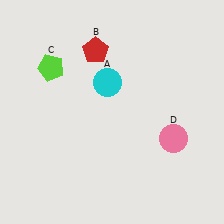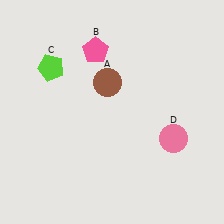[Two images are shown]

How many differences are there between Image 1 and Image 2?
There are 2 differences between the two images.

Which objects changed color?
A changed from cyan to brown. B changed from red to pink.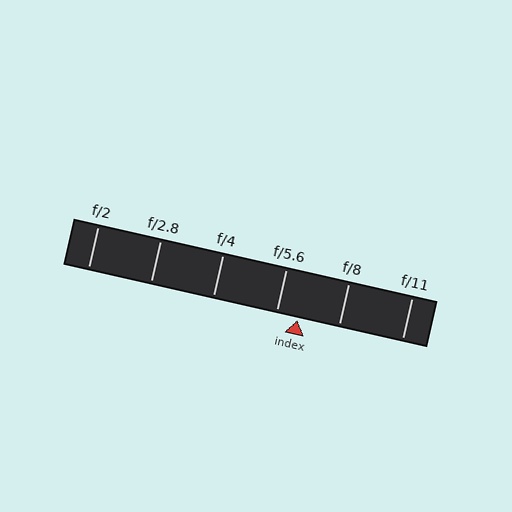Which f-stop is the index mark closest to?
The index mark is closest to f/5.6.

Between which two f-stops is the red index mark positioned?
The index mark is between f/5.6 and f/8.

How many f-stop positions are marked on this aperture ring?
There are 6 f-stop positions marked.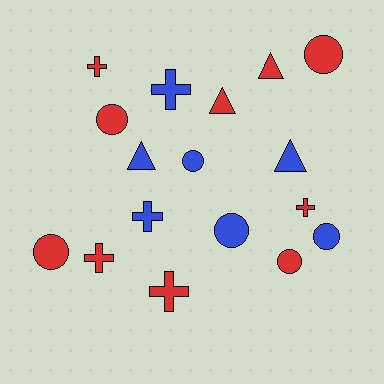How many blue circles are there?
There are 3 blue circles.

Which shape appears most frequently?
Circle, with 7 objects.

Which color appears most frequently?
Red, with 10 objects.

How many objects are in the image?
There are 17 objects.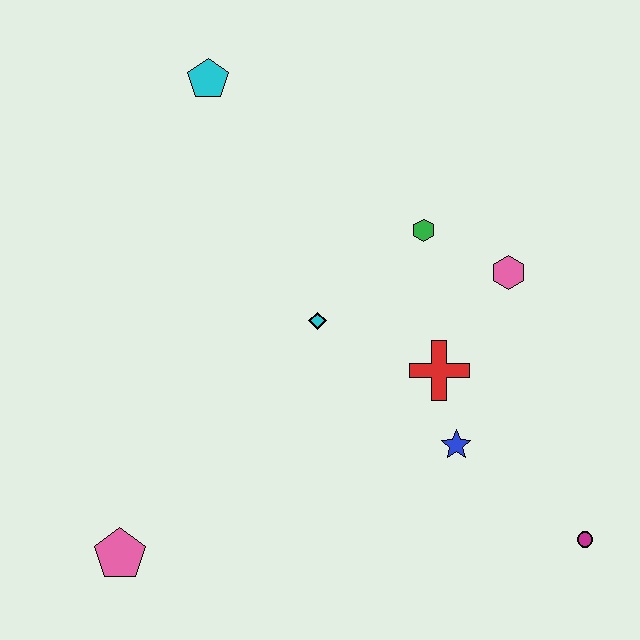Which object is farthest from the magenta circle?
The cyan pentagon is farthest from the magenta circle.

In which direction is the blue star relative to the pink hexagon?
The blue star is below the pink hexagon.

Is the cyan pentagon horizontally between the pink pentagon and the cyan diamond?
Yes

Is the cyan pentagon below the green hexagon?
No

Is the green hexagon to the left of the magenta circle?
Yes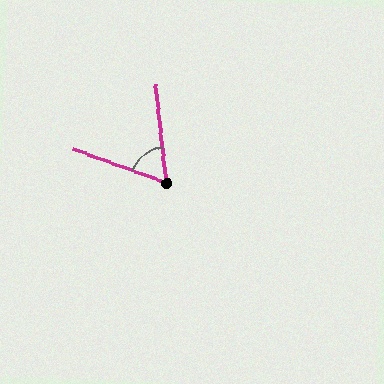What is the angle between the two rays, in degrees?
Approximately 64 degrees.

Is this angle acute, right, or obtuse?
It is acute.